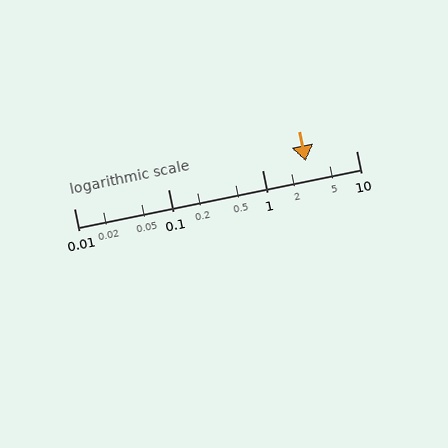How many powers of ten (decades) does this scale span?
The scale spans 3 decades, from 0.01 to 10.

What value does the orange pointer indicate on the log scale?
The pointer indicates approximately 2.9.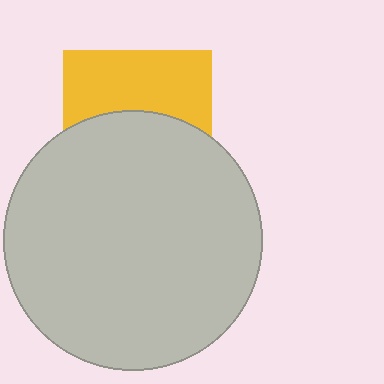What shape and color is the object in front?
The object in front is a light gray circle.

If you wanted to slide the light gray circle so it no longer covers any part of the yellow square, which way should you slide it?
Slide it down — that is the most direct way to separate the two shapes.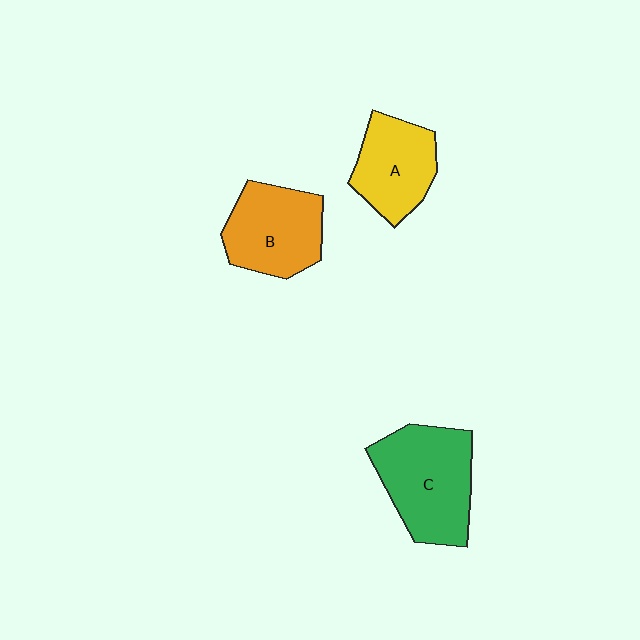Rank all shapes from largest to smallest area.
From largest to smallest: C (green), B (orange), A (yellow).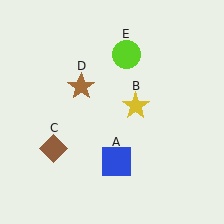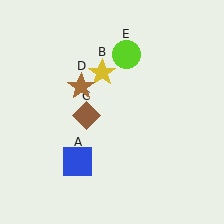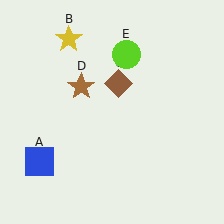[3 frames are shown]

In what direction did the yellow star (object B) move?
The yellow star (object B) moved up and to the left.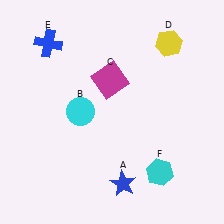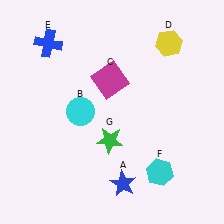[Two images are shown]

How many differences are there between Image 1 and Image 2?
There is 1 difference between the two images.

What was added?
A green star (G) was added in Image 2.